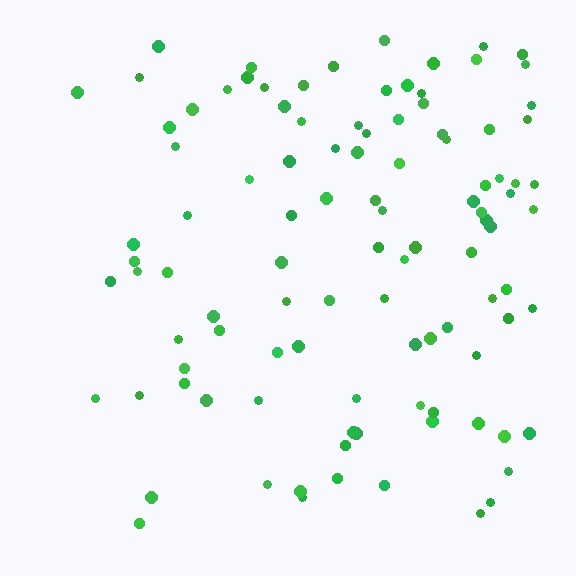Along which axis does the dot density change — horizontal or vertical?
Horizontal.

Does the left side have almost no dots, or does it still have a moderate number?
Still a moderate number, just noticeably fewer than the right.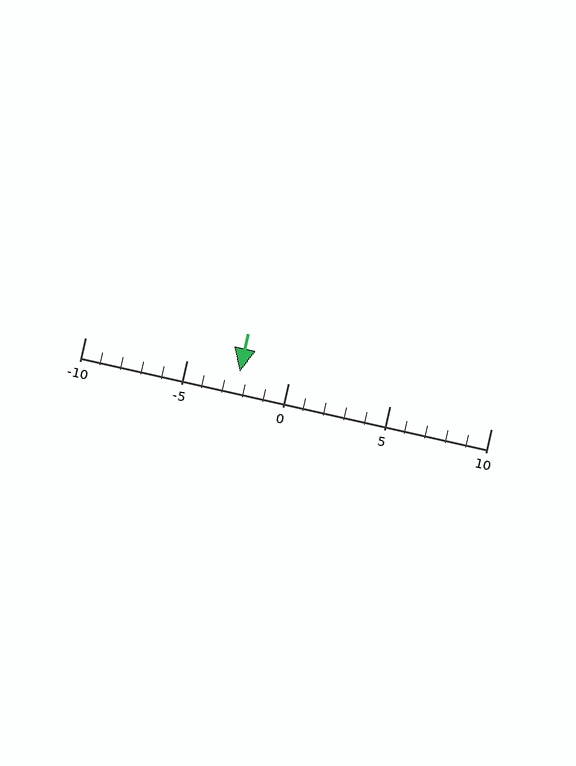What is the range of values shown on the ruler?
The ruler shows values from -10 to 10.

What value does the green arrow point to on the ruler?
The green arrow points to approximately -2.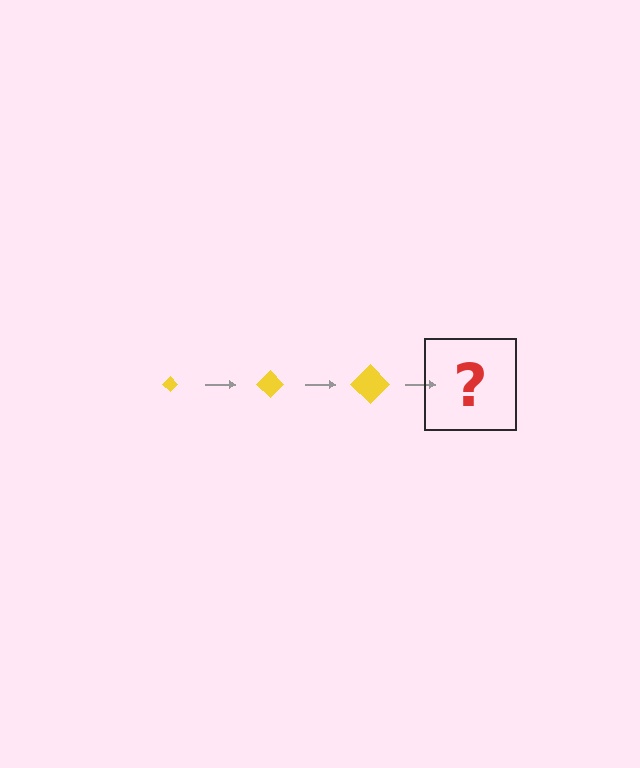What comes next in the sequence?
The next element should be a yellow diamond, larger than the previous one.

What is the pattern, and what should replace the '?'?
The pattern is that the diamond gets progressively larger each step. The '?' should be a yellow diamond, larger than the previous one.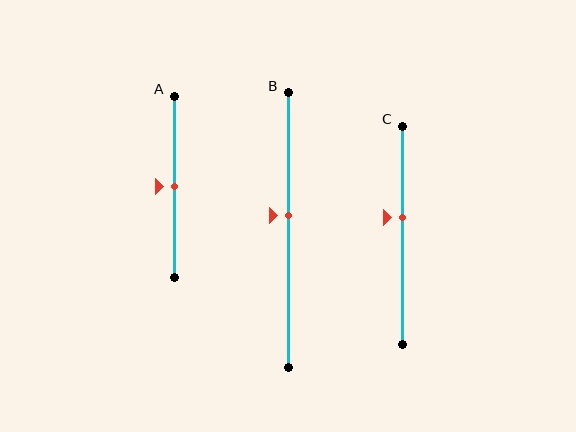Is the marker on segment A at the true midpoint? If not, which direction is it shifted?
Yes, the marker on segment A is at the true midpoint.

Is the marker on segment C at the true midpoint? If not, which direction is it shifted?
No, the marker on segment C is shifted upward by about 8% of the segment length.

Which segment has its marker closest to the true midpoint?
Segment A has its marker closest to the true midpoint.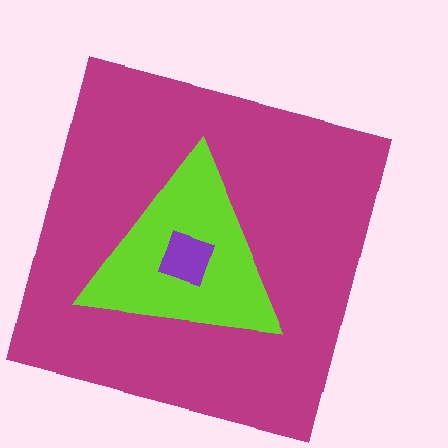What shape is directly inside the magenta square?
The lime triangle.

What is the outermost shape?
The magenta square.